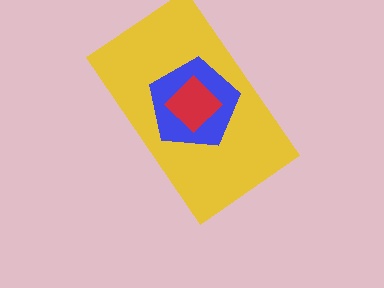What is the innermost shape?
The red diamond.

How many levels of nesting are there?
3.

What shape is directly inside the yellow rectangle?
The blue pentagon.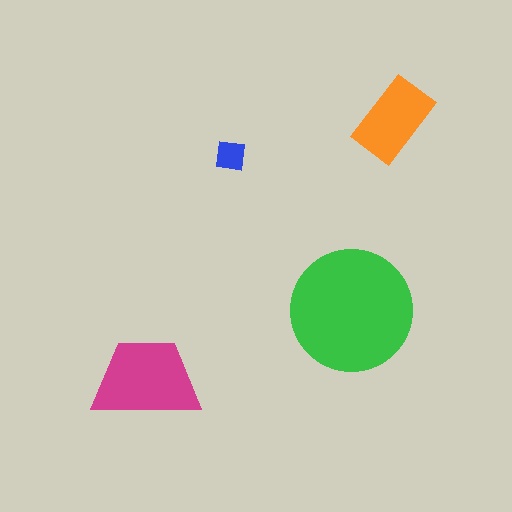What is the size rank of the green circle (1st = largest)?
1st.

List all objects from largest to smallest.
The green circle, the magenta trapezoid, the orange rectangle, the blue square.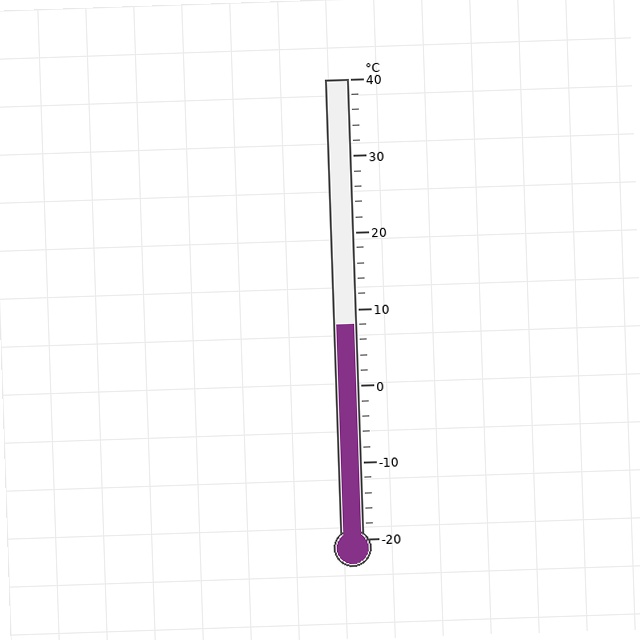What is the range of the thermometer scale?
The thermometer scale ranges from -20°C to 40°C.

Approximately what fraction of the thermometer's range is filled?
The thermometer is filled to approximately 45% of its range.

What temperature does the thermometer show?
The thermometer shows approximately 8°C.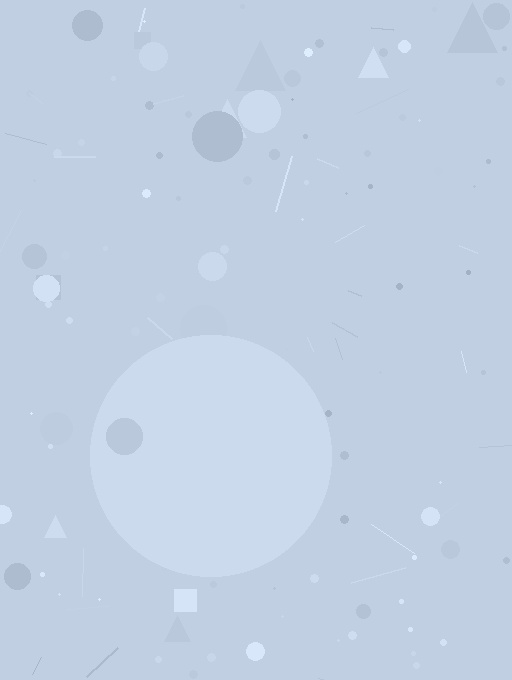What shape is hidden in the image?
A circle is hidden in the image.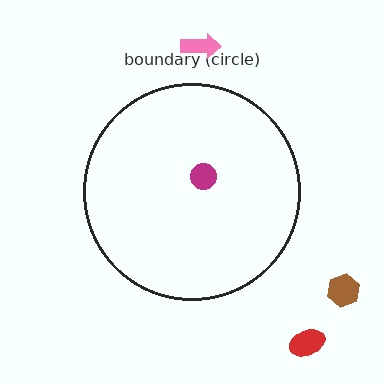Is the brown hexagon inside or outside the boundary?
Outside.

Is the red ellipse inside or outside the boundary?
Outside.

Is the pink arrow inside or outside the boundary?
Outside.